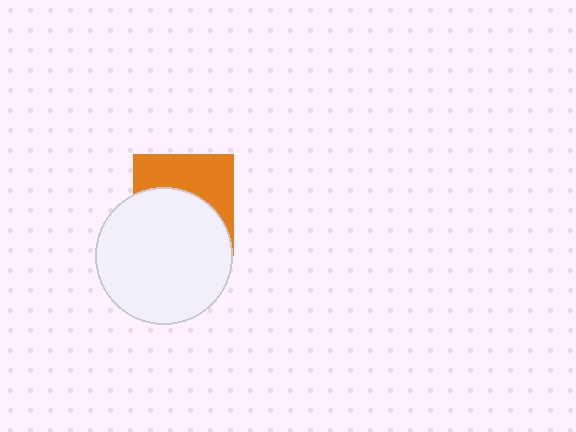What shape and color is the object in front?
The object in front is a white circle.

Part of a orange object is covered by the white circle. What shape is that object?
It is a square.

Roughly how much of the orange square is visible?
A small part of it is visible (roughly 44%).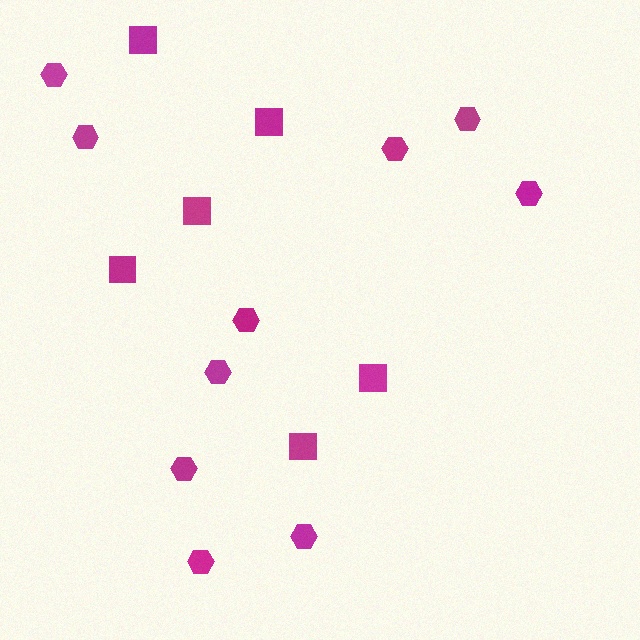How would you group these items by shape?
There are 2 groups: one group of hexagons (10) and one group of squares (6).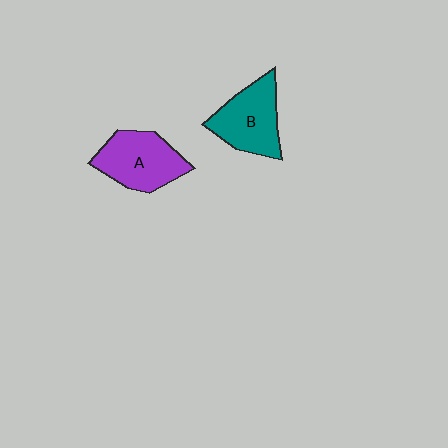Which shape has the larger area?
Shape A (purple).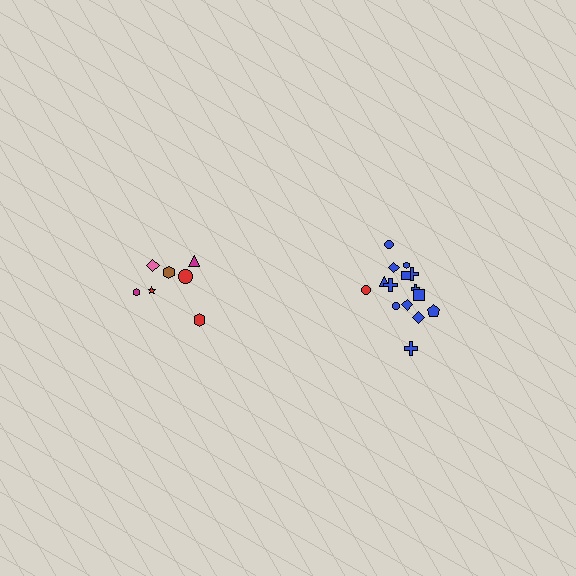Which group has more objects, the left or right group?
The right group.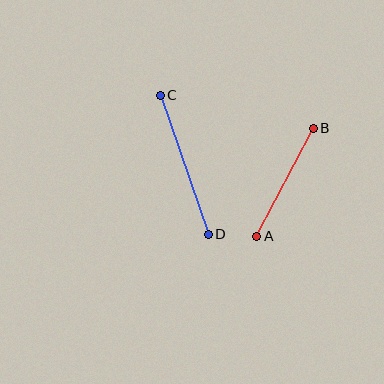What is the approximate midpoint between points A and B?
The midpoint is at approximately (285, 182) pixels.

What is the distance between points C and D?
The distance is approximately 147 pixels.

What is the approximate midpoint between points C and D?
The midpoint is at approximately (184, 165) pixels.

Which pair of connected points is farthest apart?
Points C and D are farthest apart.